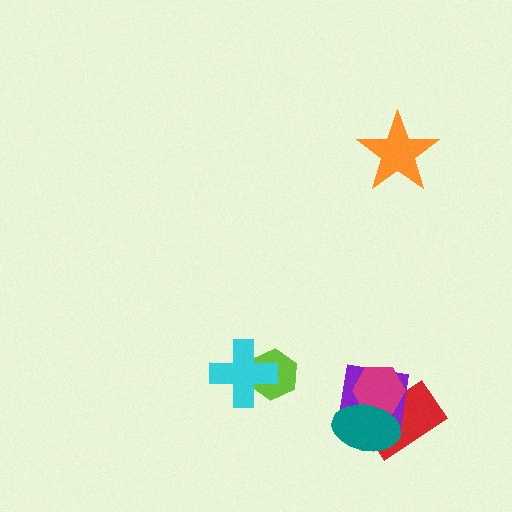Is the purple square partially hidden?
Yes, it is partially covered by another shape.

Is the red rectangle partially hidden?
Yes, it is partially covered by another shape.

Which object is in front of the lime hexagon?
The cyan cross is in front of the lime hexagon.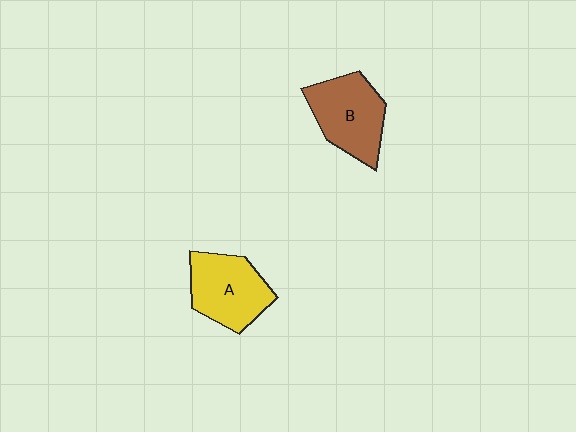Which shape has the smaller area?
Shape A (yellow).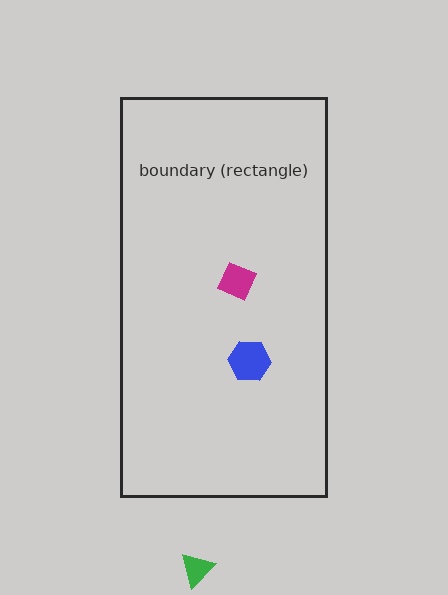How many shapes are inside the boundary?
2 inside, 1 outside.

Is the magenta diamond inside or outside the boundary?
Inside.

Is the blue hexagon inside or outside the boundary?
Inside.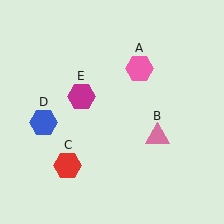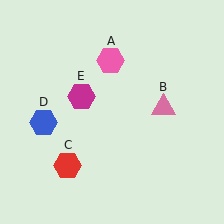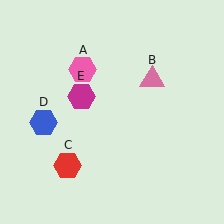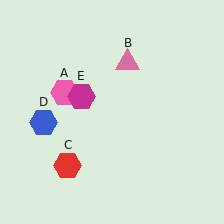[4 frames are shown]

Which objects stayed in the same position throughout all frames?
Red hexagon (object C) and blue hexagon (object D) and magenta hexagon (object E) remained stationary.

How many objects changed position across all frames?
2 objects changed position: pink hexagon (object A), pink triangle (object B).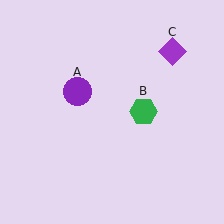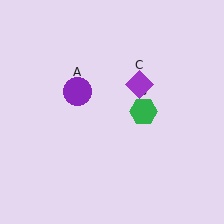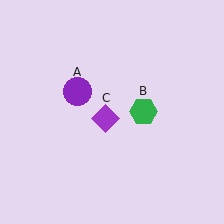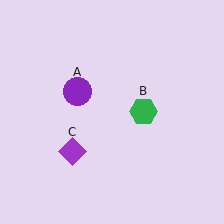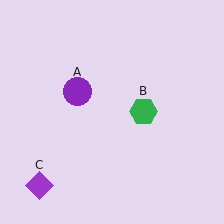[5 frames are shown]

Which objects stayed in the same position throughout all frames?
Purple circle (object A) and green hexagon (object B) remained stationary.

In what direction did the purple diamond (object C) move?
The purple diamond (object C) moved down and to the left.